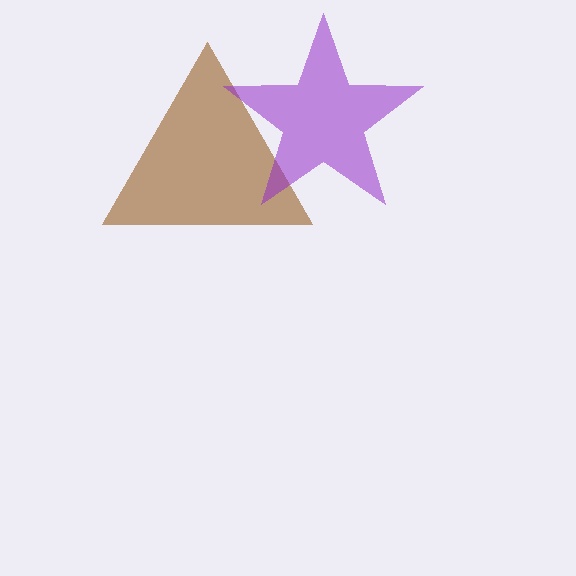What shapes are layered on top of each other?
The layered shapes are: a brown triangle, a purple star.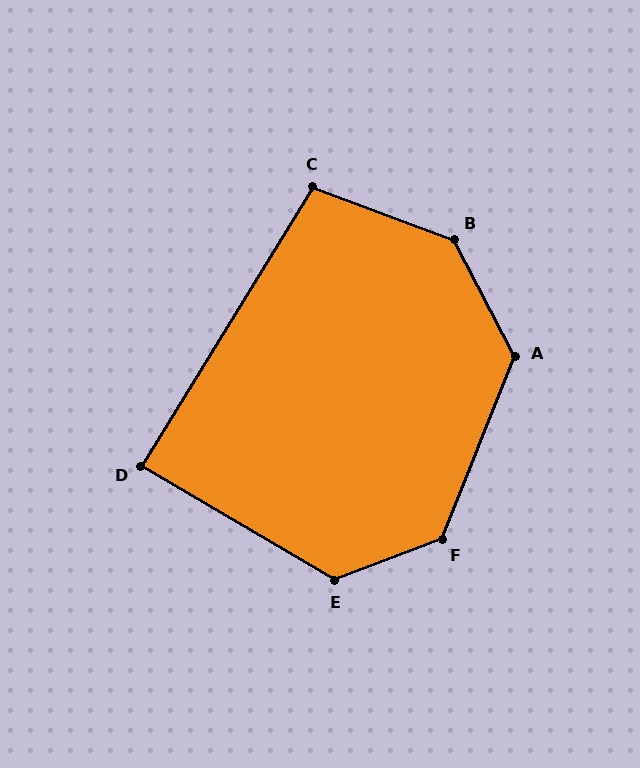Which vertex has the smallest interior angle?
D, at approximately 89 degrees.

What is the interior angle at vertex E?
Approximately 128 degrees (obtuse).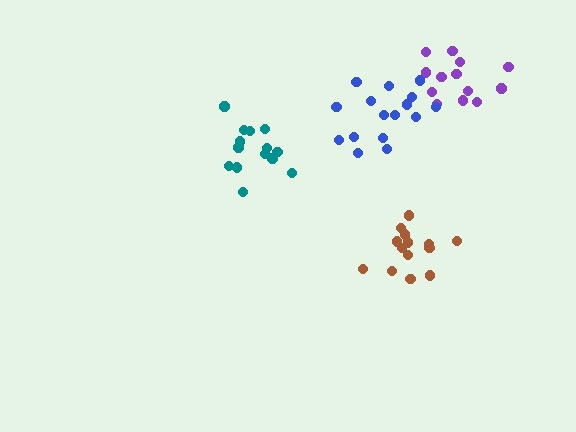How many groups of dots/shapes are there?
There are 4 groups.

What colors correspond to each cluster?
The clusters are colored: teal, purple, blue, brown.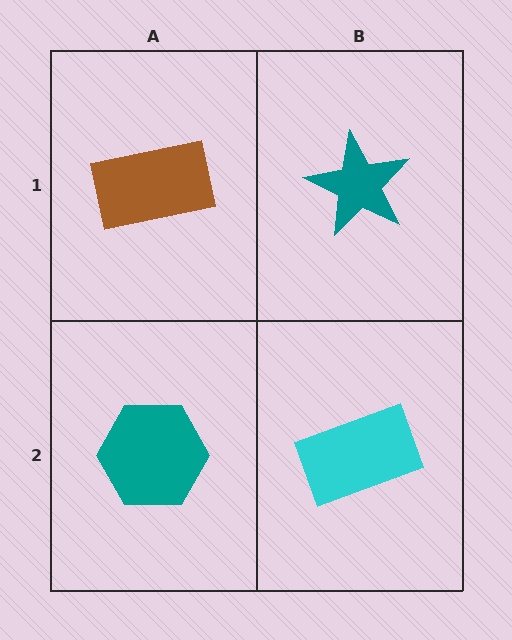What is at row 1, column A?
A brown rectangle.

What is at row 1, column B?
A teal star.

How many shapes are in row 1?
2 shapes.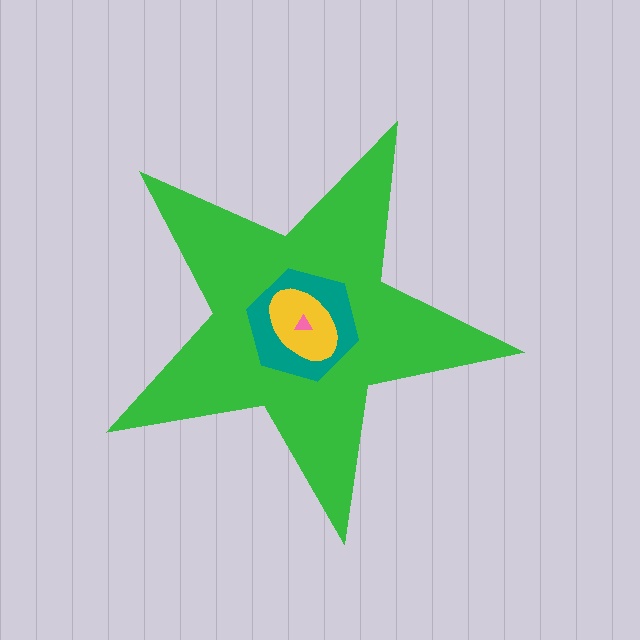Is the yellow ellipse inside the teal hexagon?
Yes.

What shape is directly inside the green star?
The teal hexagon.